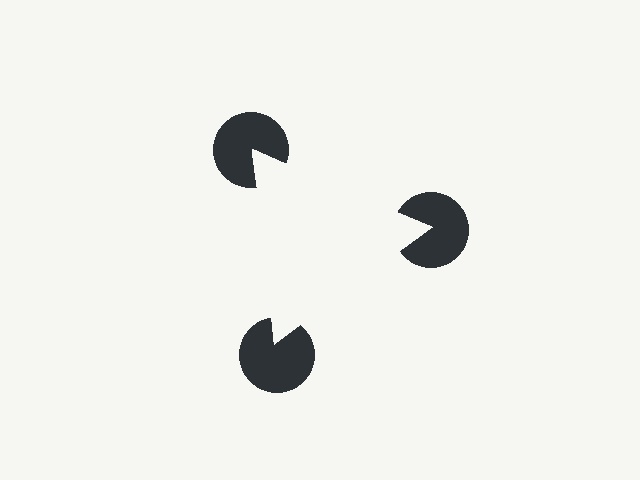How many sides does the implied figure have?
3 sides.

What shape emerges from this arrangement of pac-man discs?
An illusory triangle — its edges are inferred from the aligned wedge cuts in the pac-man discs, not physically drawn.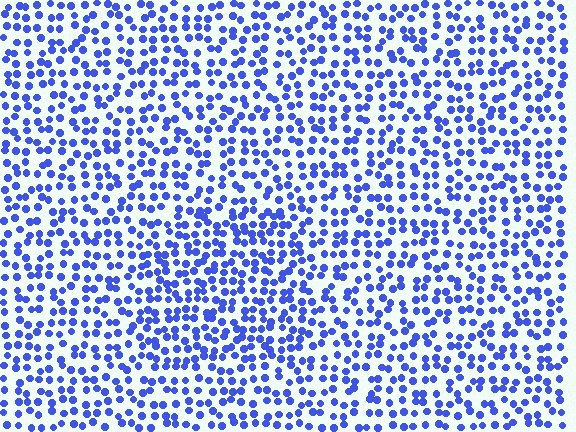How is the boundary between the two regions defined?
The boundary is defined by a change in element density (approximately 1.4x ratio). All elements are the same color, size, and shape.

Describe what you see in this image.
The image contains small blue elements arranged at two different densities. A rectangle-shaped region is visible where the elements are more densely packed than the surrounding area.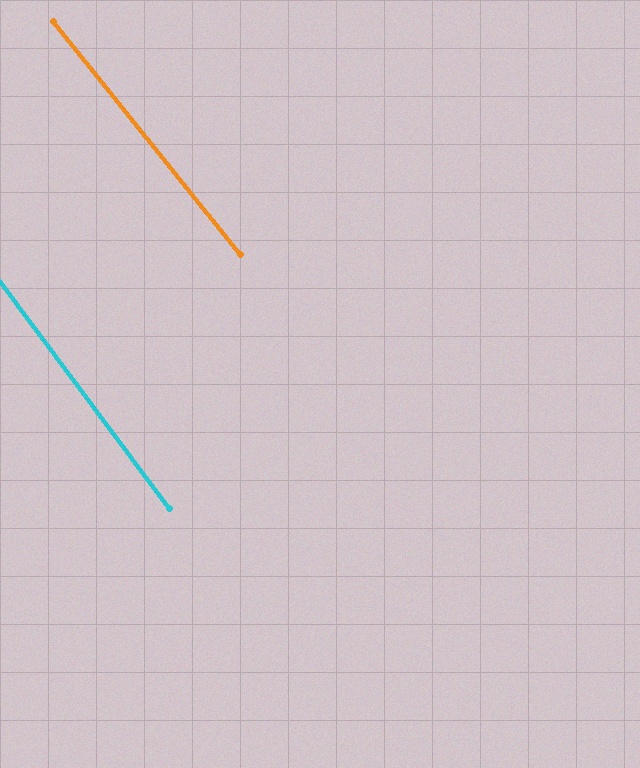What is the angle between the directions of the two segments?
Approximately 2 degrees.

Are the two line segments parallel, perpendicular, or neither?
Parallel — their directions differ by only 2.0°.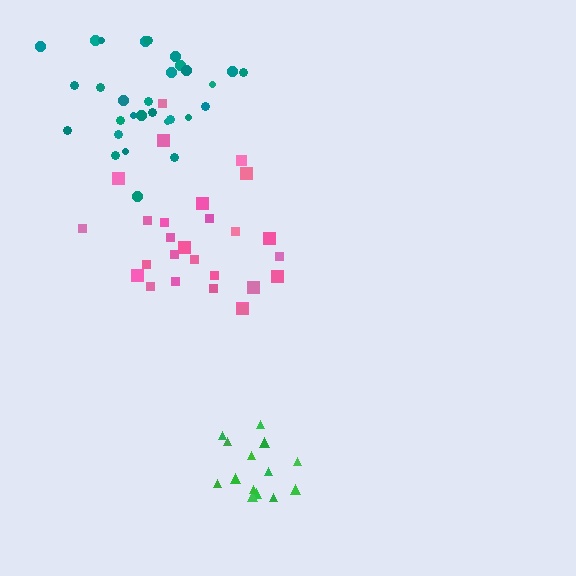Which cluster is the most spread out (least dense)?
Pink.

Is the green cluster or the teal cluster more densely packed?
Green.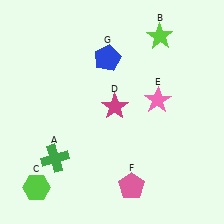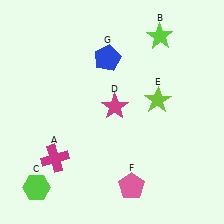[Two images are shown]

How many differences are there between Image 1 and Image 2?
There are 2 differences between the two images.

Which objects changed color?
A changed from green to magenta. E changed from pink to lime.